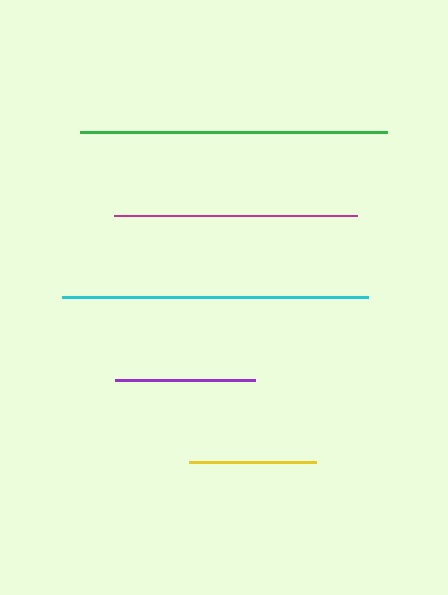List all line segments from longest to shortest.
From longest to shortest: green, cyan, magenta, purple, yellow.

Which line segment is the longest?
The green line is the longest at approximately 307 pixels.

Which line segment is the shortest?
The yellow line is the shortest at approximately 126 pixels.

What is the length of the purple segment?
The purple segment is approximately 140 pixels long.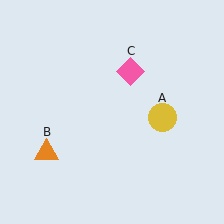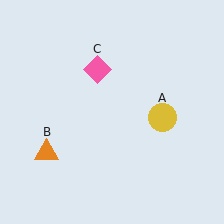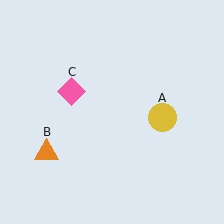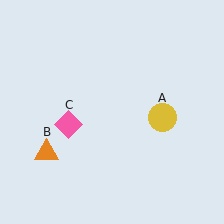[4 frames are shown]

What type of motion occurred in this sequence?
The pink diamond (object C) rotated counterclockwise around the center of the scene.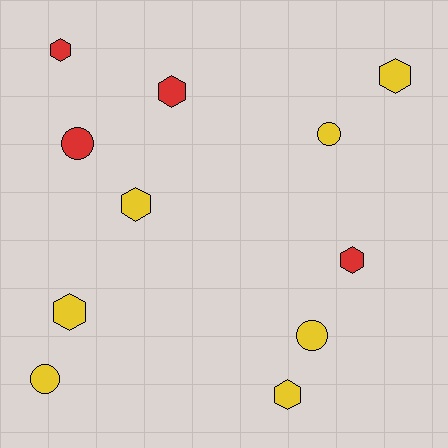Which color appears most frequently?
Yellow, with 7 objects.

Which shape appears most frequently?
Hexagon, with 7 objects.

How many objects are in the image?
There are 11 objects.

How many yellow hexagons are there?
There are 4 yellow hexagons.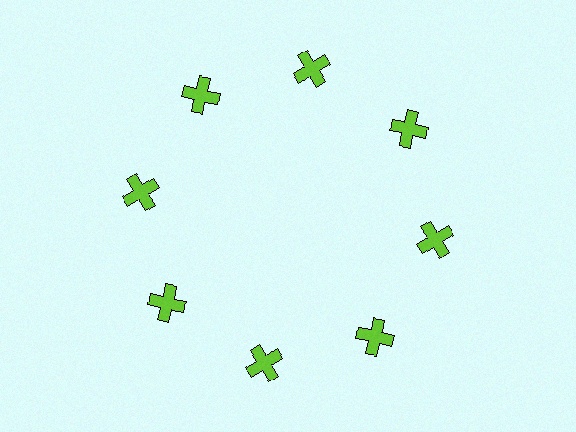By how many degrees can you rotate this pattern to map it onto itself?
The pattern maps onto itself every 45 degrees of rotation.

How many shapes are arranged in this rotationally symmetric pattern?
There are 8 shapes, arranged in 8 groups of 1.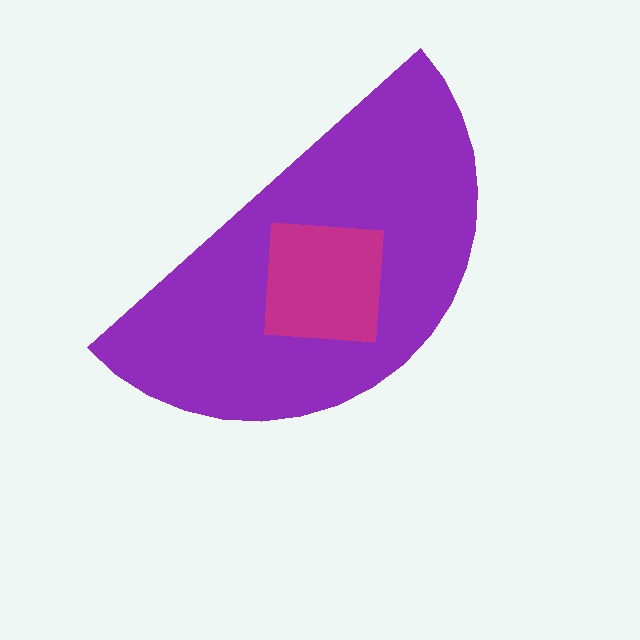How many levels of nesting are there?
2.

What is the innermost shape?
The magenta square.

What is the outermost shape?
The purple semicircle.